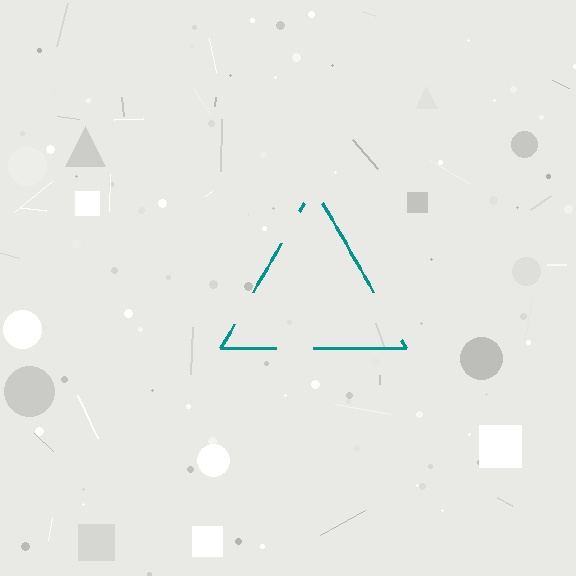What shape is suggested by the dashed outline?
The dashed outline suggests a triangle.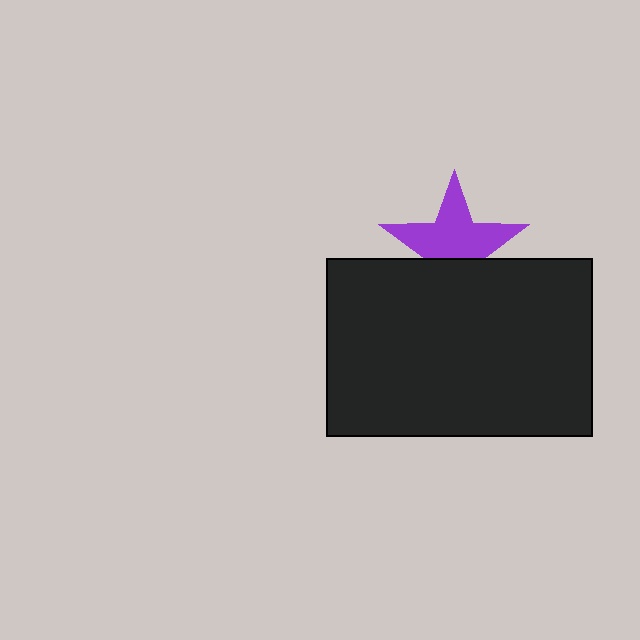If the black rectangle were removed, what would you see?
You would see the complete purple star.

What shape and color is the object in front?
The object in front is a black rectangle.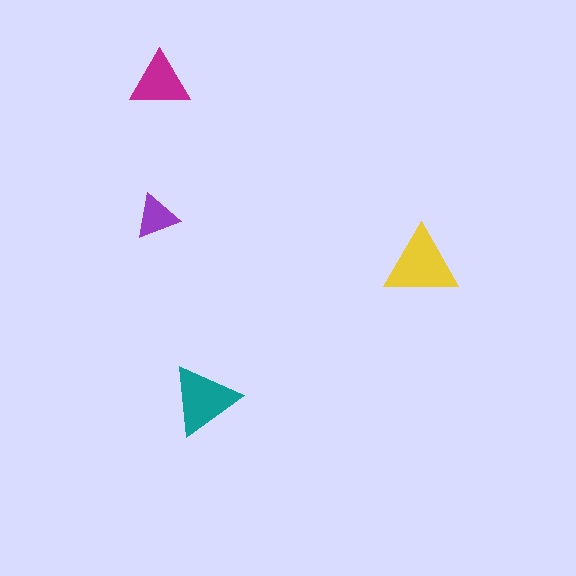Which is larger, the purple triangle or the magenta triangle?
The magenta one.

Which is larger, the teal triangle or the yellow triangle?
The yellow one.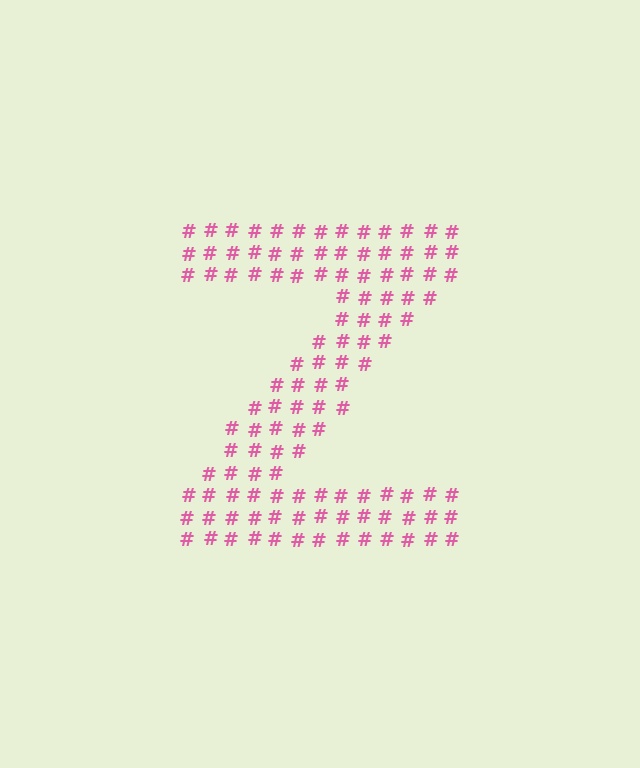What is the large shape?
The large shape is the letter Z.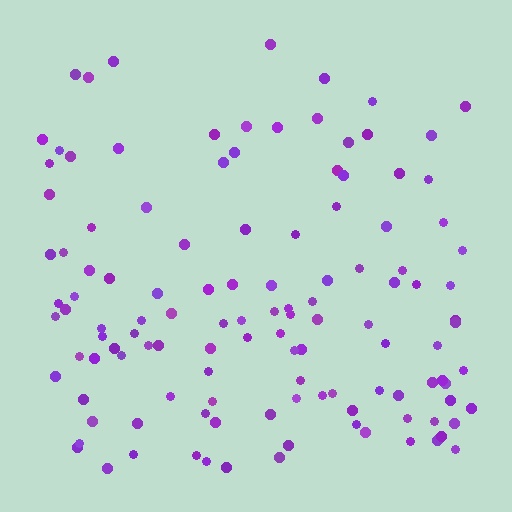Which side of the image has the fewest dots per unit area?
The top.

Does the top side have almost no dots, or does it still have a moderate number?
Still a moderate number, just noticeably fewer than the bottom.